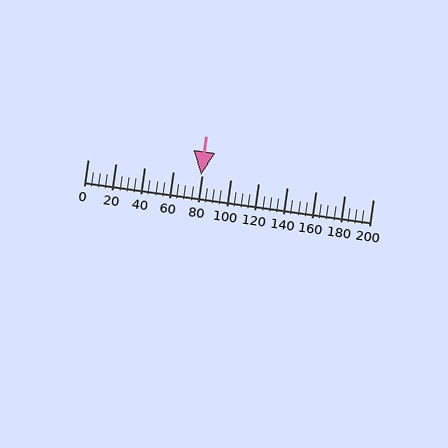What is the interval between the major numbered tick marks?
The major tick marks are spaced 20 units apart.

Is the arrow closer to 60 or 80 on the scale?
The arrow is closer to 80.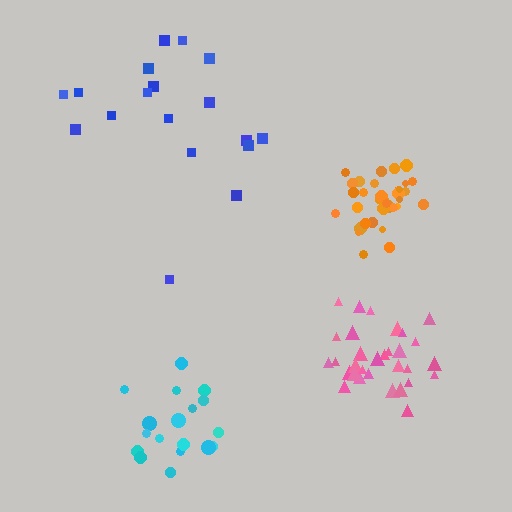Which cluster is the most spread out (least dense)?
Blue.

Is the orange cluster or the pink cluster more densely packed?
Orange.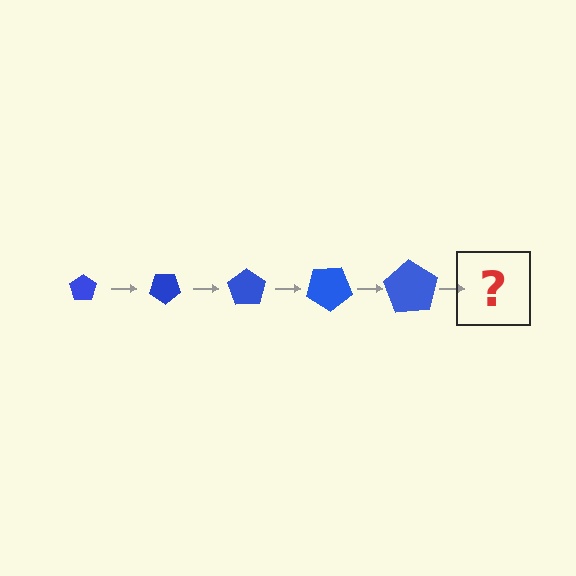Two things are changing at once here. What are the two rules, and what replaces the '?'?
The two rules are that the pentagon grows larger each step and it rotates 35 degrees each step. The '?' should be a pentagon, larger than the previous one and rotated 175 degrees from the start.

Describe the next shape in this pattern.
It should be a pentagon, larger than the previous one and rotated 175 degrees from the start.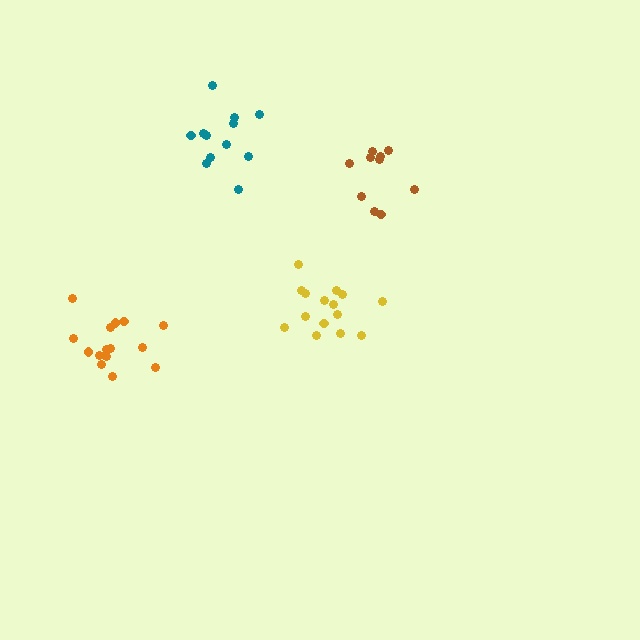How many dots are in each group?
Group 1: 12 dots, Group 2: 10 dots, Group 3: 16 dots, Group 4: 15 dots (53 total).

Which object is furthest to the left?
The orange cluster is leftmost.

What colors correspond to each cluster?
The clusters are colored: teal, brown, orange, yellow.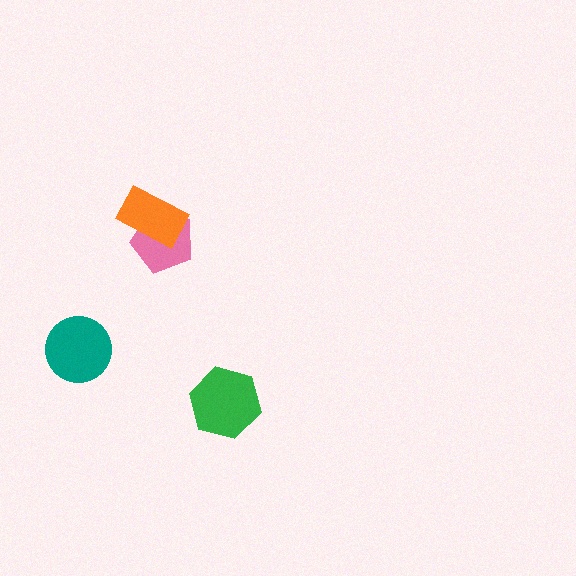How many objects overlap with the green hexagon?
0 objects overlap with the green hexagon.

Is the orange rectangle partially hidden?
No, no other shape covers it.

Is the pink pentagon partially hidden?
Yes, it is partially covered by another shape.